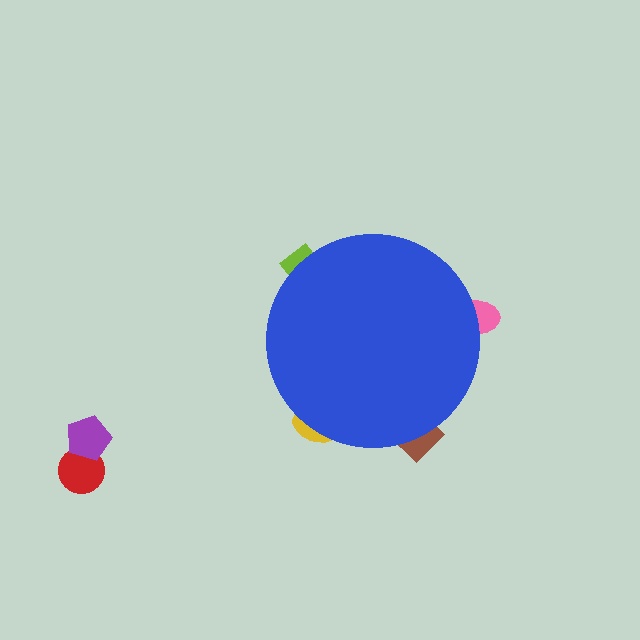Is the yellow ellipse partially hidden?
Yes, the yellow ellipse is partially hidden behind the blue circle.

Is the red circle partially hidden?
No, the red circle is fully visible.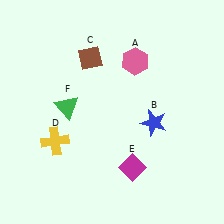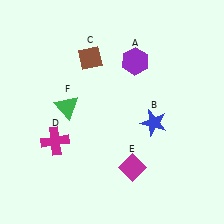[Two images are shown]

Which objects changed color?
A changed from pink to purple. D changed from yellow to magenta.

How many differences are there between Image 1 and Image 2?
There are 2 differences between the two images.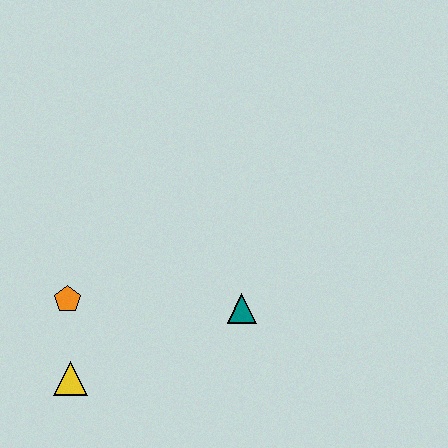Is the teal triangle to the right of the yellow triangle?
Yes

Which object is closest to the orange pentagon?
The yellow triangle is closest to the orange pentagon.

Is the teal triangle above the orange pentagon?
No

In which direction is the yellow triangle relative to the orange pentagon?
The yellow triangle is below the orange pentagon.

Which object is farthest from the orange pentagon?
The teal triangle is farthest from the orange pentagon.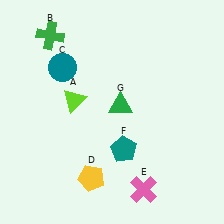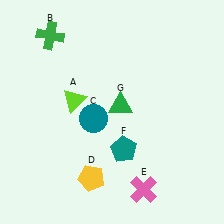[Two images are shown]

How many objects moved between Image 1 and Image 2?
1 object moved between the two images.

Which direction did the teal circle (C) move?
The teal circle (C) moved down.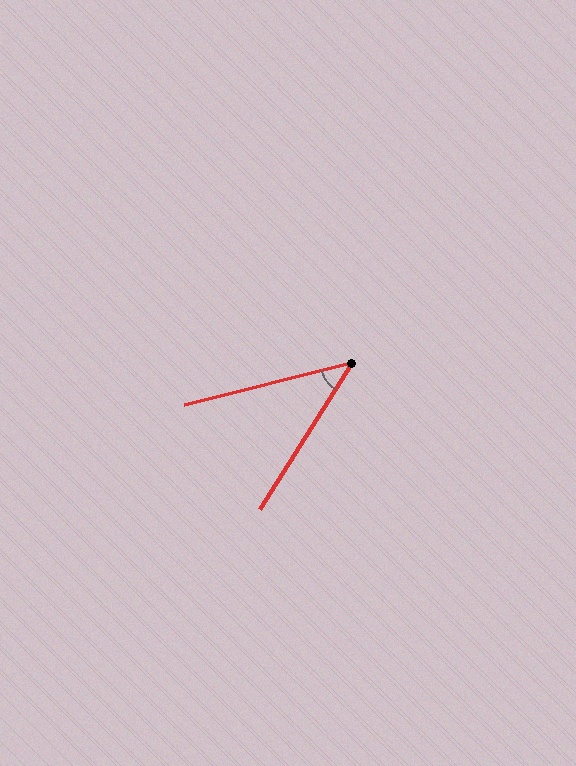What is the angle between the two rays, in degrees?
Approximately 44 degrees.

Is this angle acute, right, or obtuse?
It is acute.